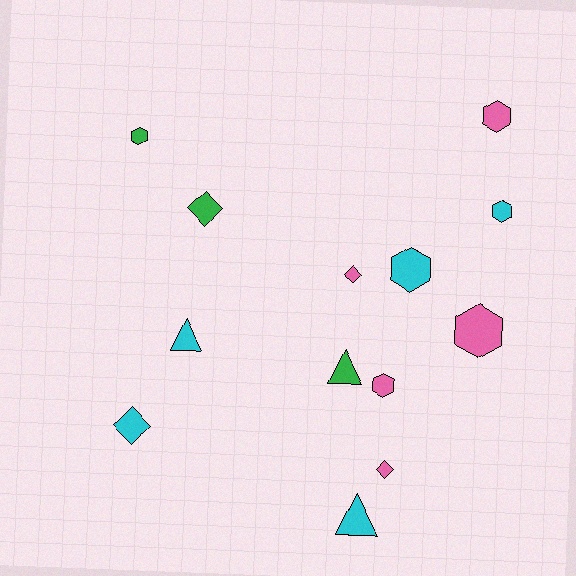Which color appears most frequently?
Cyan, with 5 objects.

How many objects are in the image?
There are 13 objects.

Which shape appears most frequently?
Hexagon, with 6 objects.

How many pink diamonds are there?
There are 2 pink diamonds.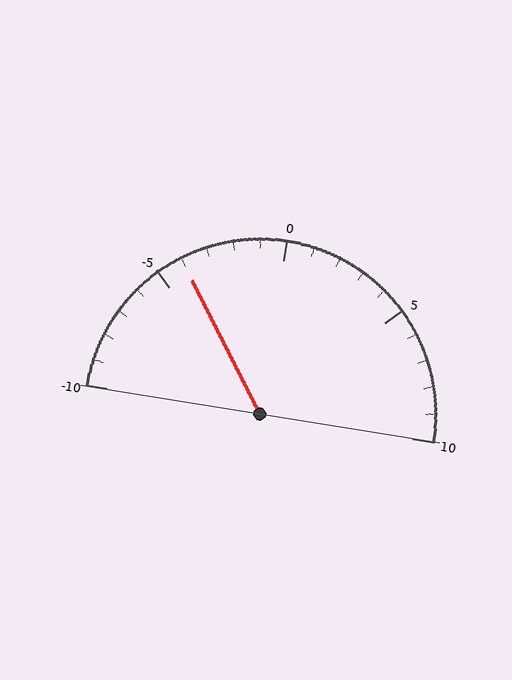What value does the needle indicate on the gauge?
The needle indicates approximately -4.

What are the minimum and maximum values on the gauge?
The gauge ranges from -10 to 10.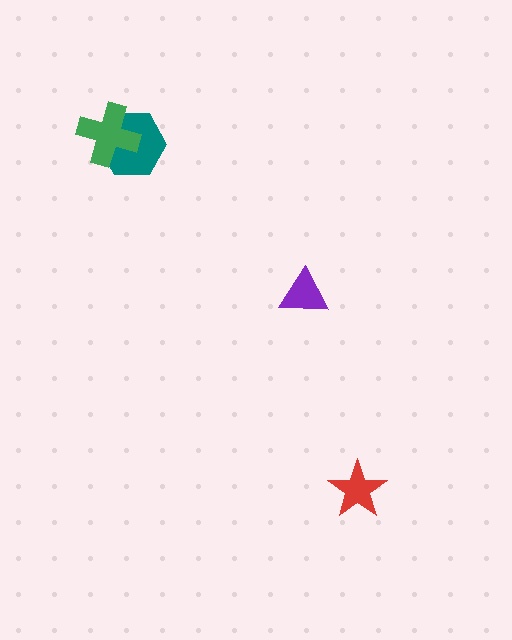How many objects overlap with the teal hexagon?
1 object overlaps with the teal hexagon.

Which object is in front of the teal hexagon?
The green cross is in front of the teal hexagon.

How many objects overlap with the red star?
0 objects overlap with the red star.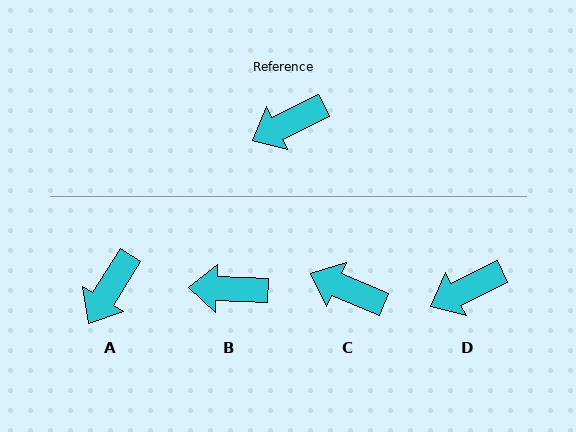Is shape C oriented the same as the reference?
No, it is off by about 49 degrees.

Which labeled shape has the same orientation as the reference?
D.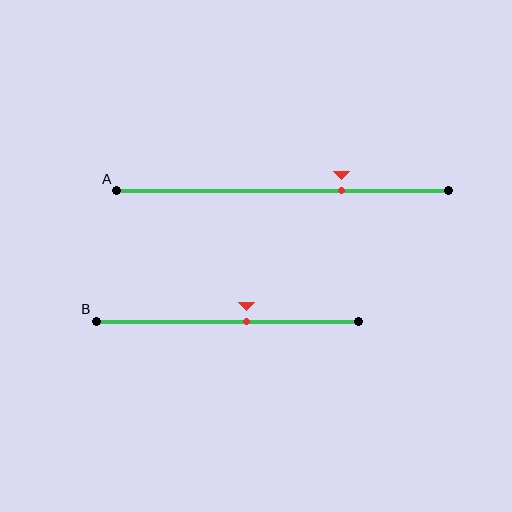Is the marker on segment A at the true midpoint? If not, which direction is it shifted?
No, the marker on segment A is shifted to the right by about 18% of the segment length.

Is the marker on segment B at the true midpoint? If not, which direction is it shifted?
No, the marker on segment B is shifted to the right by about 7% of the segment length.